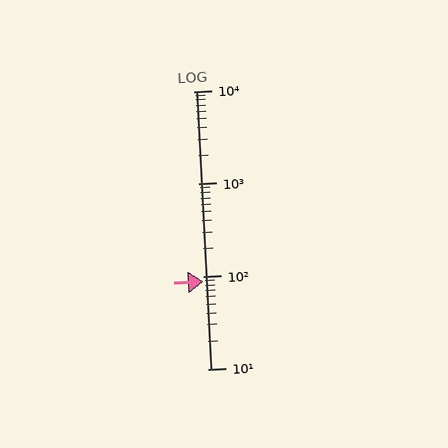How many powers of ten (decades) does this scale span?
The scale spans 3 decades, from 10 to 10000.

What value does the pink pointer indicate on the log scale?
The pointer indicates approximately 89.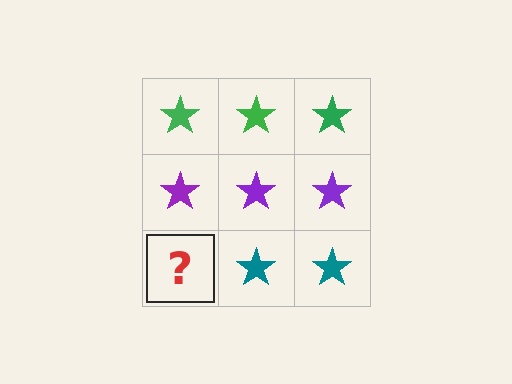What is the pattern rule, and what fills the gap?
The rule is that each row has a consistent color. The gap should be filled with a teal star.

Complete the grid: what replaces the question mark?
The question mark should be replaced with a teal star.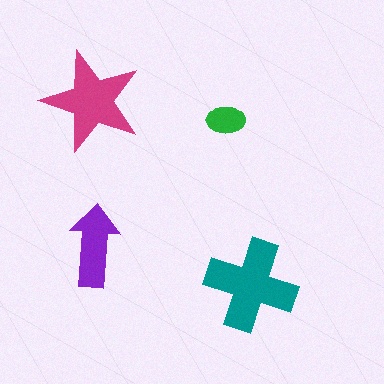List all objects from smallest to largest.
The green ellipse, the purple arrow, the magenta star, the teal cross.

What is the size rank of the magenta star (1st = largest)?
2nd.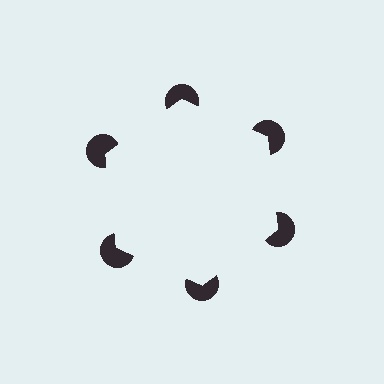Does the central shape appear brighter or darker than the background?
It typically appears slightly brighter than the background, even though no actual brightness change is drawn.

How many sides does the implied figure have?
6 sides.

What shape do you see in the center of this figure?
An illusory hexagon — its edges are inferred from the aligned wedge cuts in the pac-man discs, not physically drawn.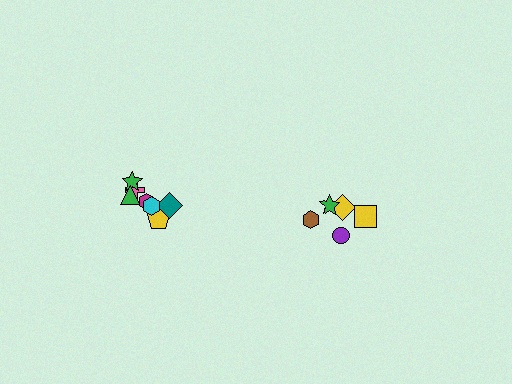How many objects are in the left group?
There are 7 objects.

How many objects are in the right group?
There are 5 objects.